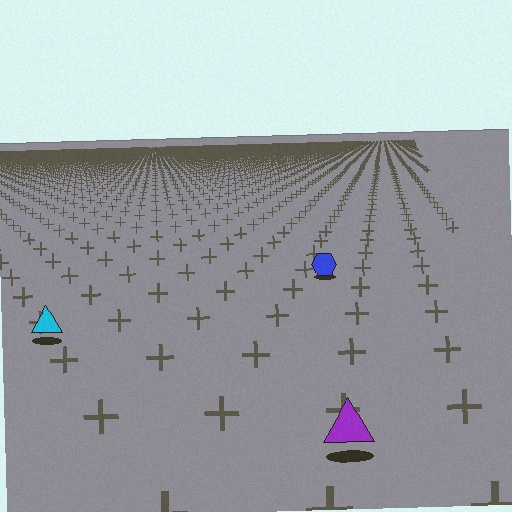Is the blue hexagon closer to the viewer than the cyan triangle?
No. The cyan triangle is closer — you can tell from the texture gradient: the ground texture is coarser near it.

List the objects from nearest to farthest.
From nearest to farthest: the purple triangle, the cyan triangle, the blue hexagon.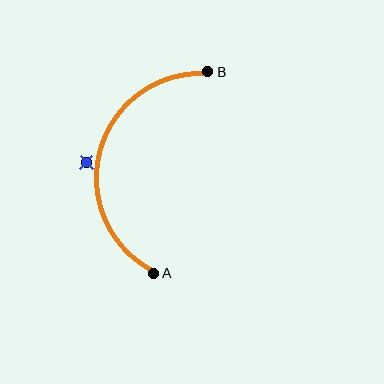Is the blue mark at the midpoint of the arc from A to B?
No — the blue mark does not lie on the arc at all. It sits slightly outside the curve.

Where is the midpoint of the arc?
The arc midpoint is the point on the curve farthest from the straight line joining A and B. It sits to the left of that line.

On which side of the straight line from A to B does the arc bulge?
The arc bulges to the left of the straight line connecting A and B.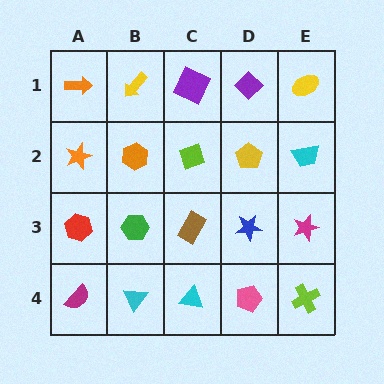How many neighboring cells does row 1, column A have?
2.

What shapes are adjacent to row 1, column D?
A yellow pentagon (row 2, column D), a purple square (row 1, column C), a yellow ellipse (row 1, column E).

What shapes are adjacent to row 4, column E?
A magenta star (row 3, column E), a pink pentagon (row 4, column D).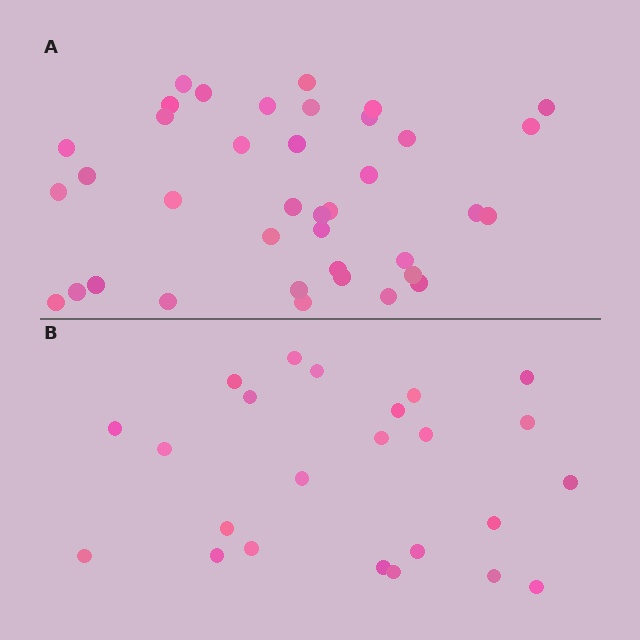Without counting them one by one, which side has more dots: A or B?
Region A (the top region) has more dots.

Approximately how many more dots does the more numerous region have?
Region A has approximately 15 more dots than region B.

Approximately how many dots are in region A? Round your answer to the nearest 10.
About 40 dots. (The exact count is 38, which rounds to 40.)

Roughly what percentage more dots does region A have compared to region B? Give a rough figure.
About 60% more.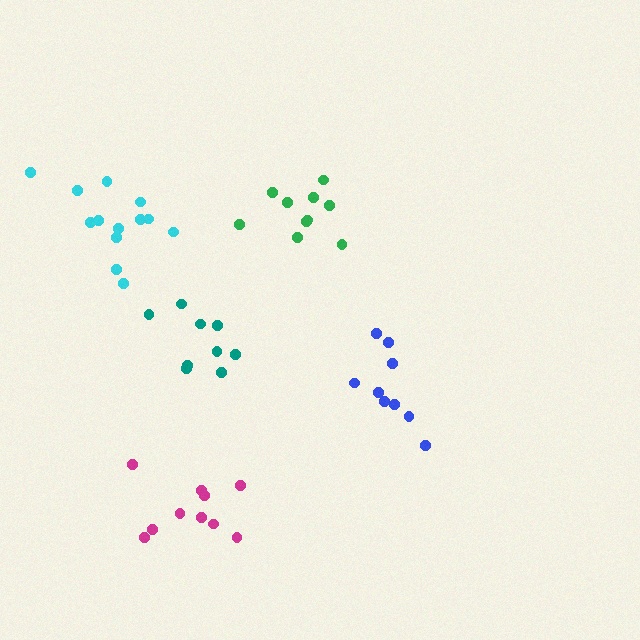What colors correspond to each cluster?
The clusters are colored: blue, magenta, cyan, green, teal.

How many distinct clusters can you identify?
There are 5 distinct clusters.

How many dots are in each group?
Group 1: 9 dots, Group 2: 10 dots, Group 3: 13 dots, Group 4: 10 dots, Group 5: 9 dots (51 total).